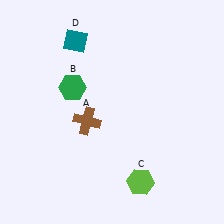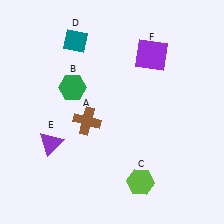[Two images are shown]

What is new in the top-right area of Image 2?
A purple square (F) was added in the top-right area of Image 2.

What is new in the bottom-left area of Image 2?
A purple triangle (E) was added in the bottom-left area of Image 2.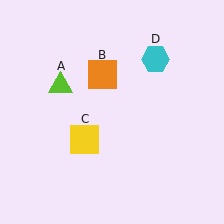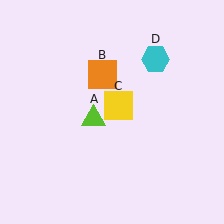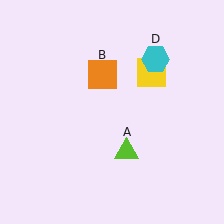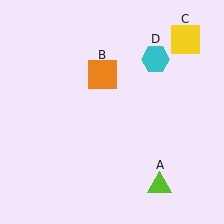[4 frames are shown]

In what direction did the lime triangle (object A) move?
The lime triangle (object A) moved down and to the right.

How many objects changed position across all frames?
2 objects changed position: lime triangle (object A), yellow square (object C).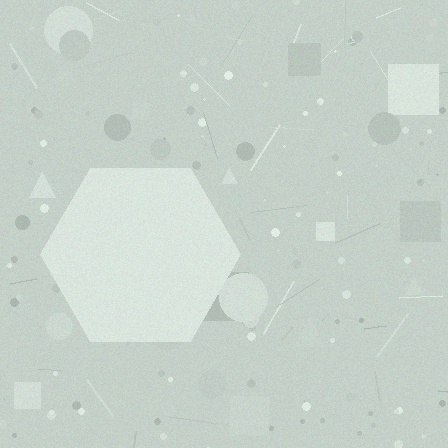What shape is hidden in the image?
A hexagon is hidden in the image.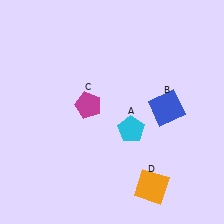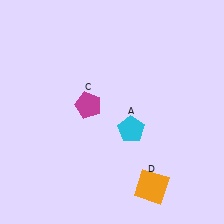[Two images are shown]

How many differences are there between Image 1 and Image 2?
There is 1 difference between the two images.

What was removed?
The blue square (B) was removed in Image 2.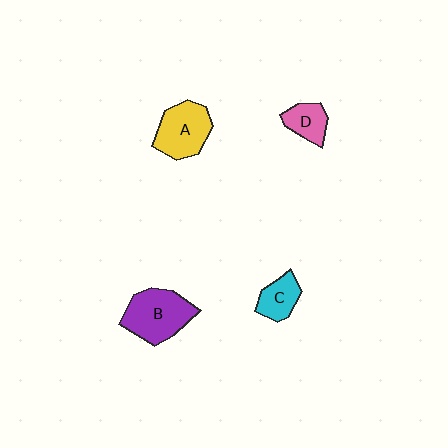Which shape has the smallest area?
Shape D (pink).